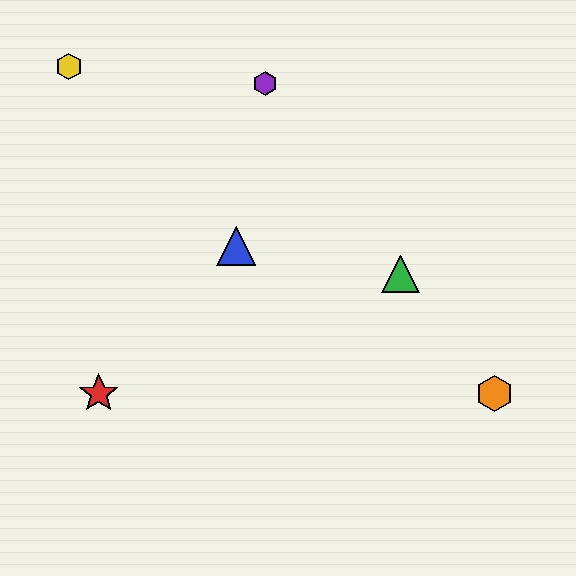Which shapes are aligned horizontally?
The red star, the orange hexagon are aligned horizontally.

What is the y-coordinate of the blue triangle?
The blue triangle is at y≈246.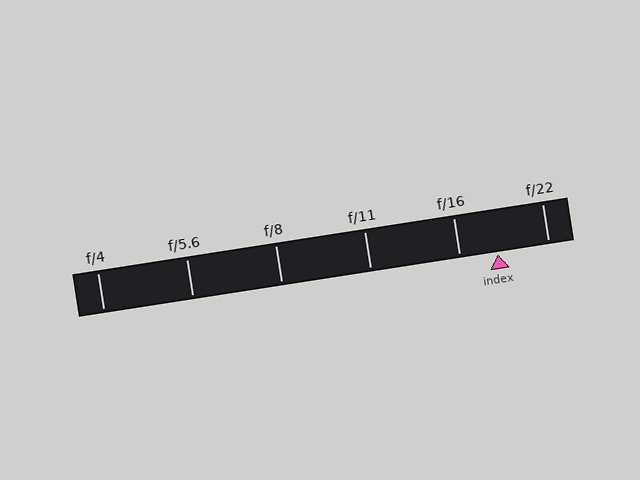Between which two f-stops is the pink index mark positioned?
The index mark is between f/16 and f/22.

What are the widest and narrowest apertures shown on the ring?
The widest aperture shown is f/4 and the narrowest is f/22.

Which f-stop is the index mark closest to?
The index mark is closest to f/16.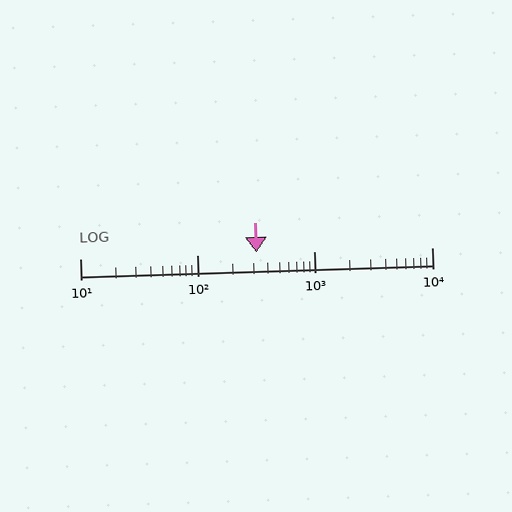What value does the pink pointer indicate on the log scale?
The pointer indicates approximately 320.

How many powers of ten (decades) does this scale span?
The scale spans 3 decades, from 10 to 10000.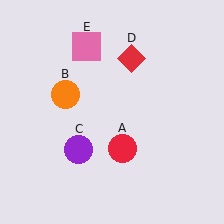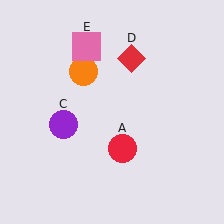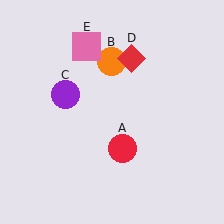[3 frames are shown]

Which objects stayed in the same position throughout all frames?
Red circle (object A) and red diamond (object D) and pink square (object E) remained stationary.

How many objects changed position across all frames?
2 objects changed position: orange circle (object B), purple circle (object C).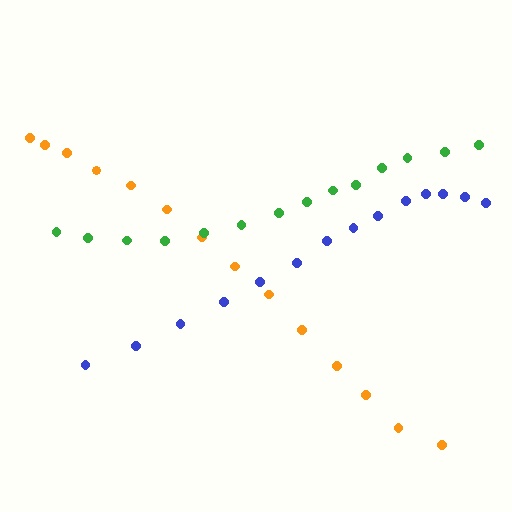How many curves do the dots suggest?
There are 3 distinct paths.